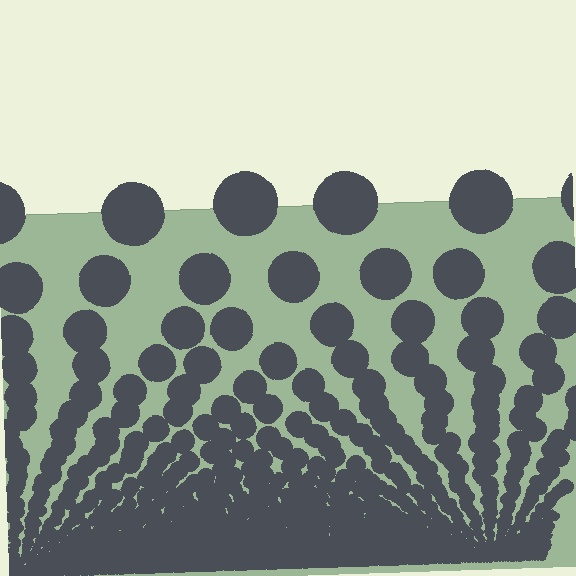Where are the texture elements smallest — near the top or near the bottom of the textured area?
Near the bottom.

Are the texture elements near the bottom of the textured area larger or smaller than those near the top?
Smaller. The gradient is inverted — elements near the bottom are smaller and denser.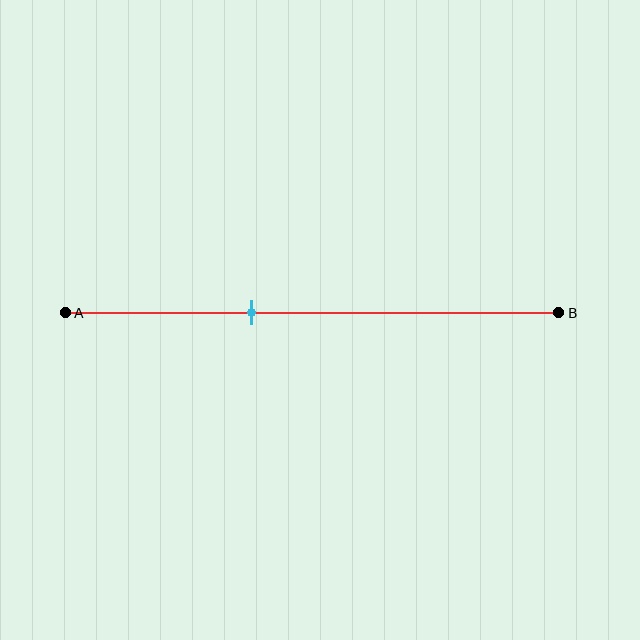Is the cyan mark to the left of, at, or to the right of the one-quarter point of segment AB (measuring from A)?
The cyan mark is to the right of the one-quarter point of segment AB.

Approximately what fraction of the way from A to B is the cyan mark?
The cyan mark is approximately 40% of the way from A to B.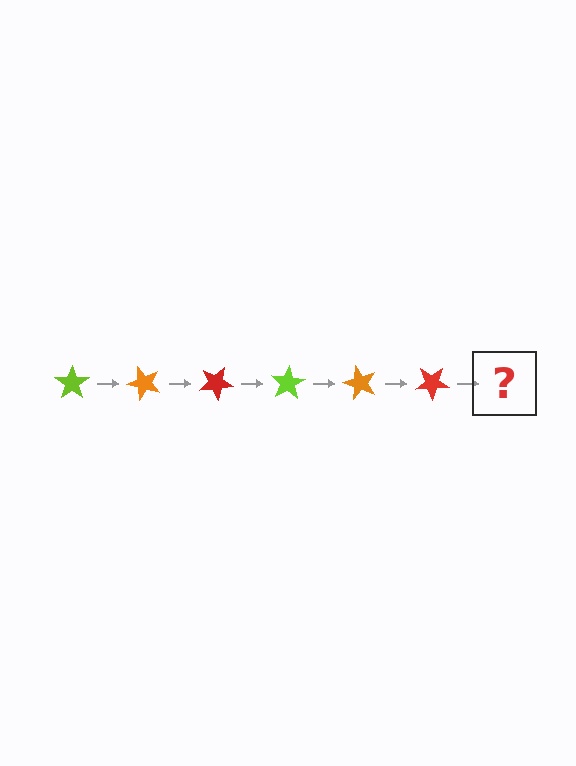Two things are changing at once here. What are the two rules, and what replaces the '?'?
The two rules are that it rotates 50 degrees each step and the color cycles through lime, orange, and red. The '?' should be a lime star, rotated 300 degrees from the start.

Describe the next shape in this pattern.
It should be a lime star, rotated 300 degrees from the start.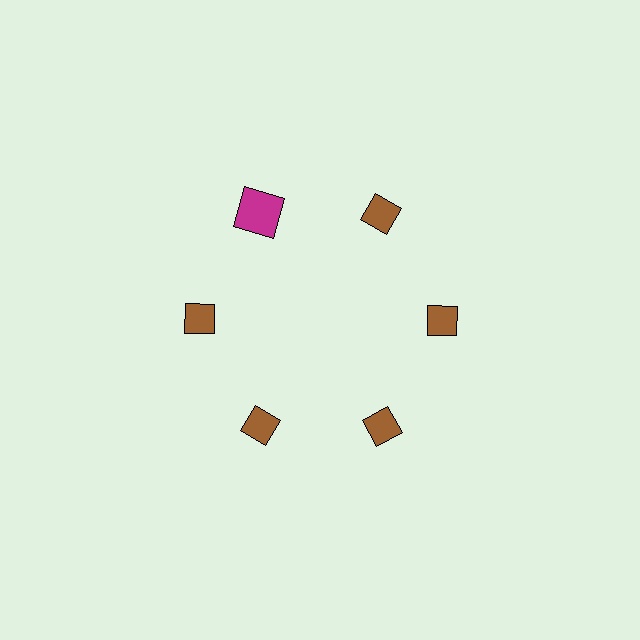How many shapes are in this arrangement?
There are 6 shapes arranged in a ring pattern.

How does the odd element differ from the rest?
It differs in both color (magenta instead of brown) and shape (square instead of diamond).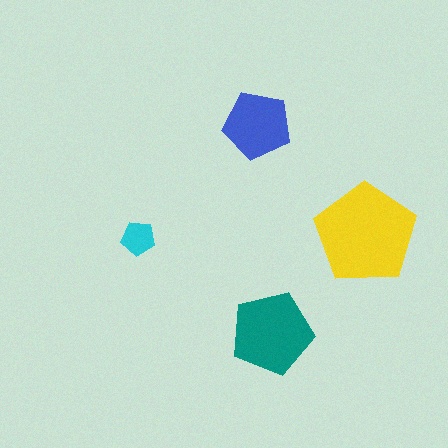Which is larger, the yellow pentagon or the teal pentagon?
The yellow one.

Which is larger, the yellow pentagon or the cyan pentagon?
The yellow one.